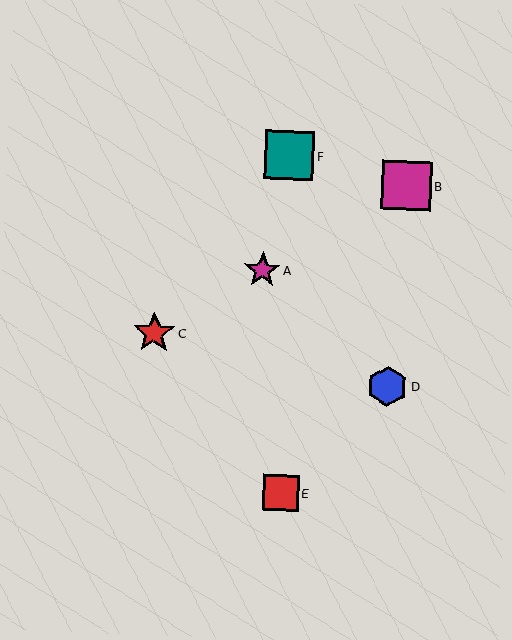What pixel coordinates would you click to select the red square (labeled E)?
Click at (281, 493) to select the red square E.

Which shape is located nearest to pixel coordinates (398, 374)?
The blue hexagon (labeled D) at (388, 386) is nearest to that location.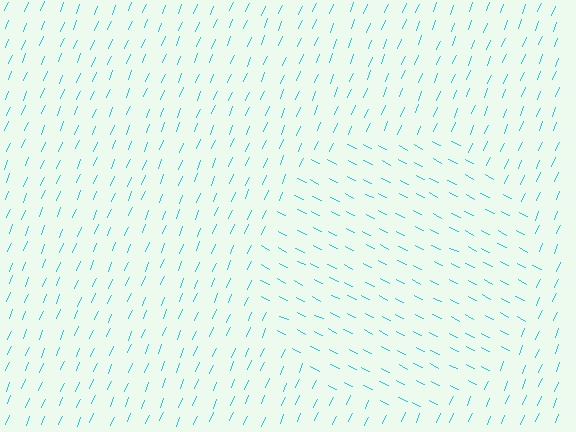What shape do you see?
I see a circle.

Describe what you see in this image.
The image is filled with small cyan line segments. A circle region in the image has lines oriented differently from the surrounding lines, creating a visible texture boundary.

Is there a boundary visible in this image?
Yes, there is a texture boundary formed by a change in line orientation.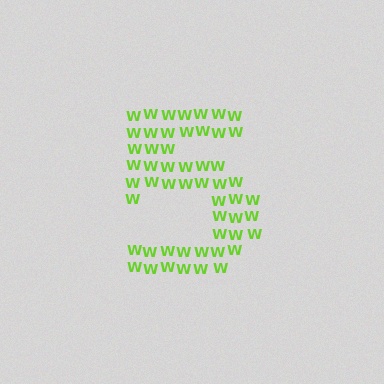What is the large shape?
The large shape is the digit 5.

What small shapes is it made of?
It is made of small letter W's.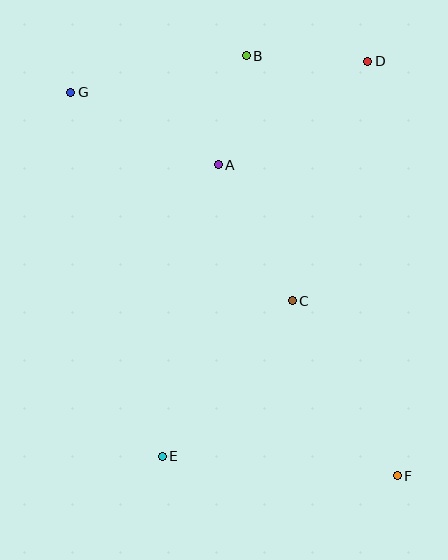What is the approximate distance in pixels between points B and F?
The distance between B and F is approximately 446 pixels.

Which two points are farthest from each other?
Points F and G are farthest from each other.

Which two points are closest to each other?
Points A and B are closest to each other.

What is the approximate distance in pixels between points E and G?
The distance between E and G is approximately 375 pixels.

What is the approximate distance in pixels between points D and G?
The distance between D and G is approximately 299 pixels.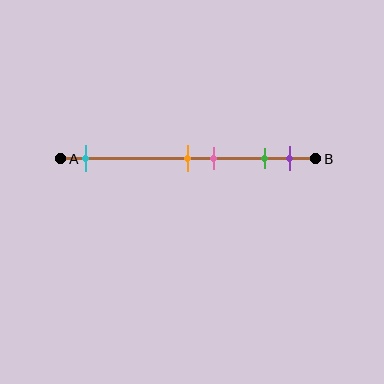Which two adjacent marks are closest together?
The orange and pink marks are the closest adjacent pair.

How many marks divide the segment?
There are 5 marks dividing the segment.